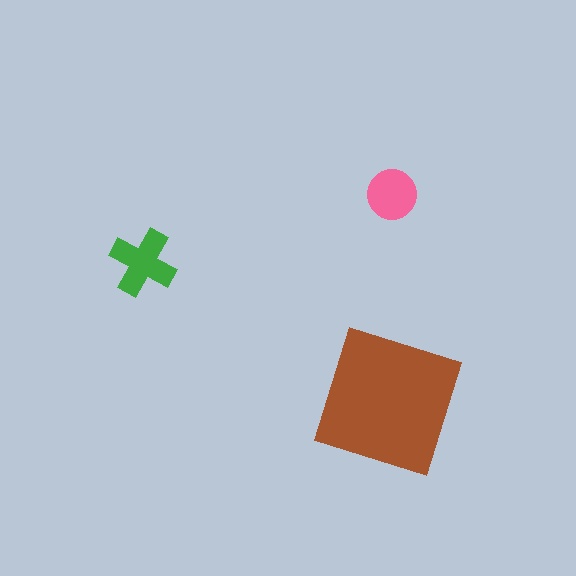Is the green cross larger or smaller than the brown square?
Smaller.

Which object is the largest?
The brown square.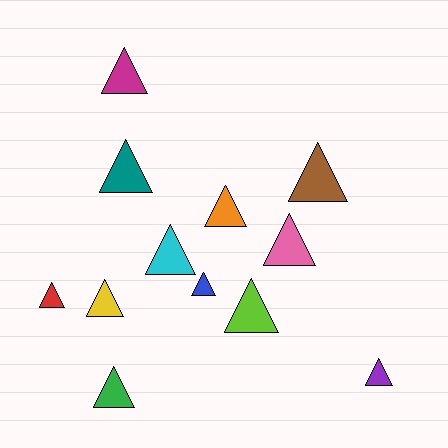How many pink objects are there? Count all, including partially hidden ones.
There is 1 pink object.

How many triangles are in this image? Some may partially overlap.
There are 12 triangles.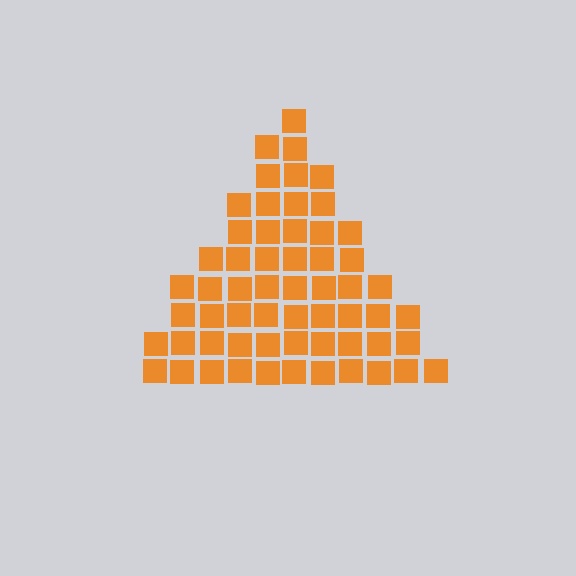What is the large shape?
The large shape is a triangle.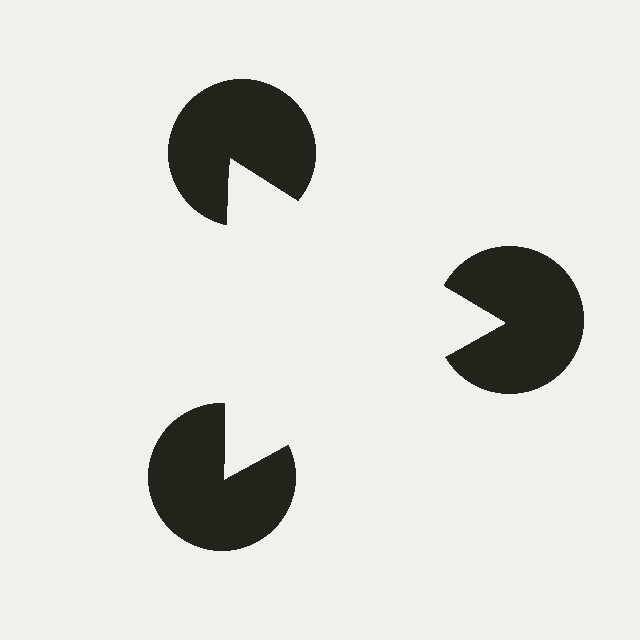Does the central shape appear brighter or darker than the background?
It typically appears slightly brighter than the background, even though no actual brightness change is drawn.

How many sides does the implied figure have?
3 sides.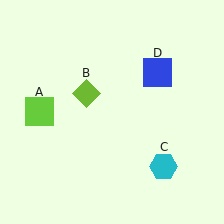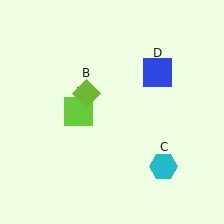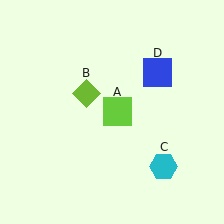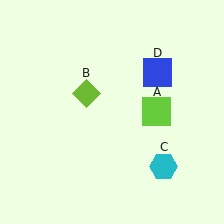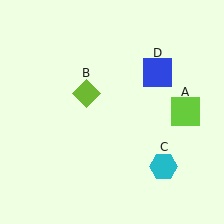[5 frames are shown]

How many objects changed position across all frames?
1 object changed position: lime square (object A).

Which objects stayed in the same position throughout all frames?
Lime diamond (object B) and cyan hexagon (object C) and blue square (object D) remained stationary.